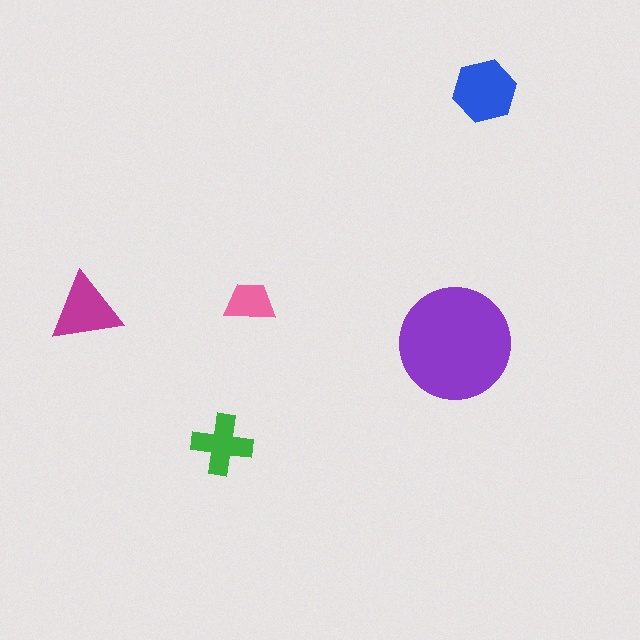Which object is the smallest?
The pink trapezoid.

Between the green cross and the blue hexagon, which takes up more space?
The blue hexagon.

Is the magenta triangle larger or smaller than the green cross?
Larger.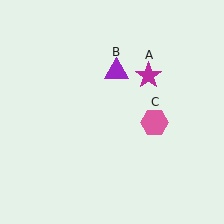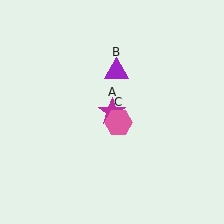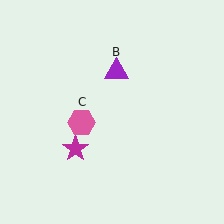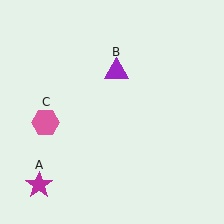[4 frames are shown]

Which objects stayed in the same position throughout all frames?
Purple triangle (object B) remained stationary.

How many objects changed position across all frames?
2 objects changed position: magenta star (object A), pink hexagon (object C).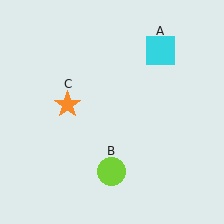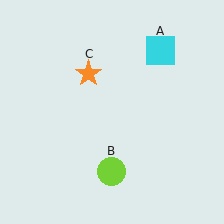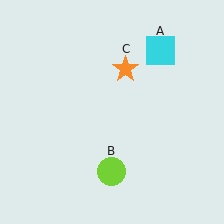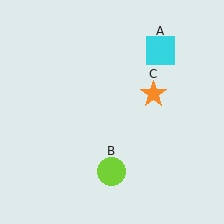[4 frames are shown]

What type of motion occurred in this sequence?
The orange star (object C) rotated clockwise around the center of the scene.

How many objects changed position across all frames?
1 object changed position: orange star (object C).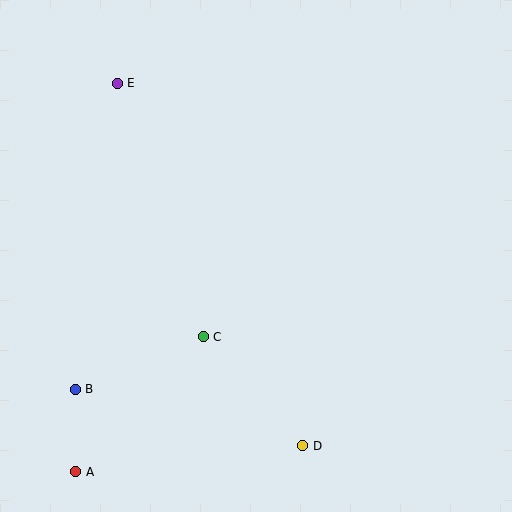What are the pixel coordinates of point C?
Point C is at (203, 337).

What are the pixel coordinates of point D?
Point D is at (303, 446).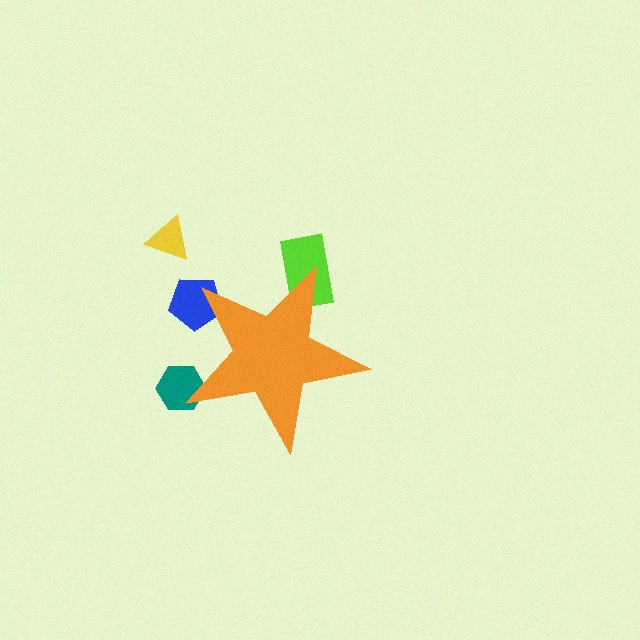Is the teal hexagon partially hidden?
Yes, the teal hexagon is partially hidden behind the orange star.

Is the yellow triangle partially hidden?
No, the yellow triangle is fully visible.